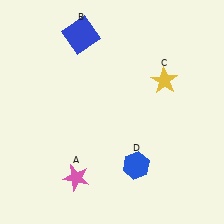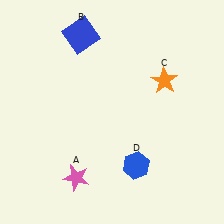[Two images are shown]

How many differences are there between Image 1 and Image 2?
There is 1 difference between the two images.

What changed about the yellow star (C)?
In Image 1, C is yellow. In Image 2, it changed to orange.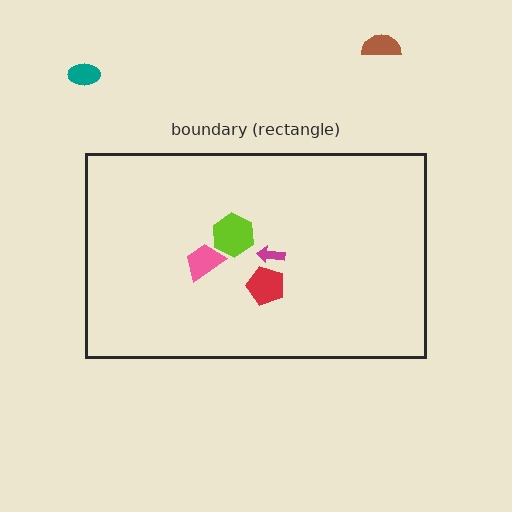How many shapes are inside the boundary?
4 inside, 2 outside.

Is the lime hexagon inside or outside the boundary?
Inside.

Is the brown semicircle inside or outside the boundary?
Outside.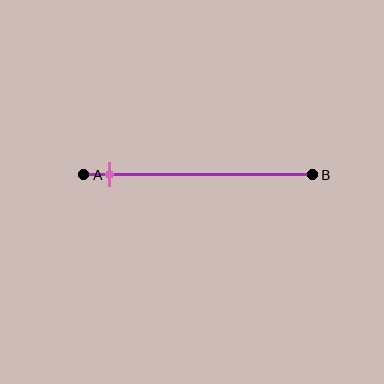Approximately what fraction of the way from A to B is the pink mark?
The pink mark is approximately 10% of the way from A to B.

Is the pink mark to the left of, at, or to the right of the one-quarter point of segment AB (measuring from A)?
The pink mark is to the left of the one-quarter point of segment AB.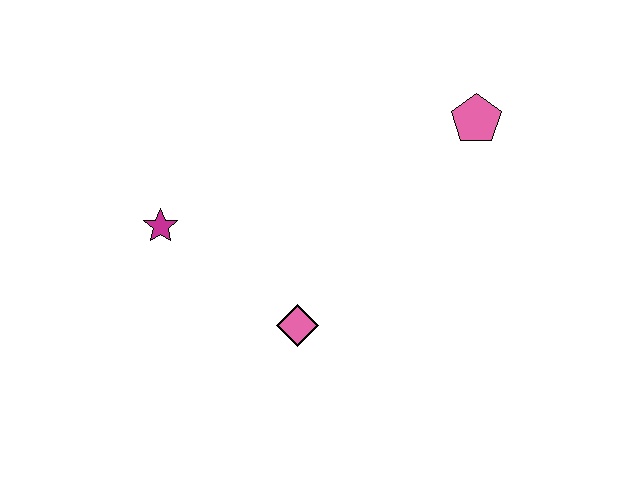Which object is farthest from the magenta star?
The pink pentagon is farthest from the magenta star.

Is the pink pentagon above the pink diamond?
Yes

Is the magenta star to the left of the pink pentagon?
Yes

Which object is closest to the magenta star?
The pink diamond is closest to the magenta star.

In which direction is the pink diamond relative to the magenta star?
The pink diamond is to the right of the magenta star.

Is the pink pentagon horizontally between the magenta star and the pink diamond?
No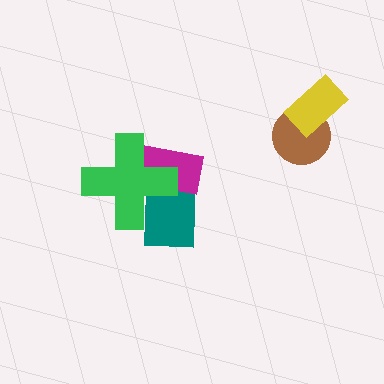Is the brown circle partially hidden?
Yes, it is partially covered by another shape.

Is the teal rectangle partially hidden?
Yes, it is partially covered by another shape.